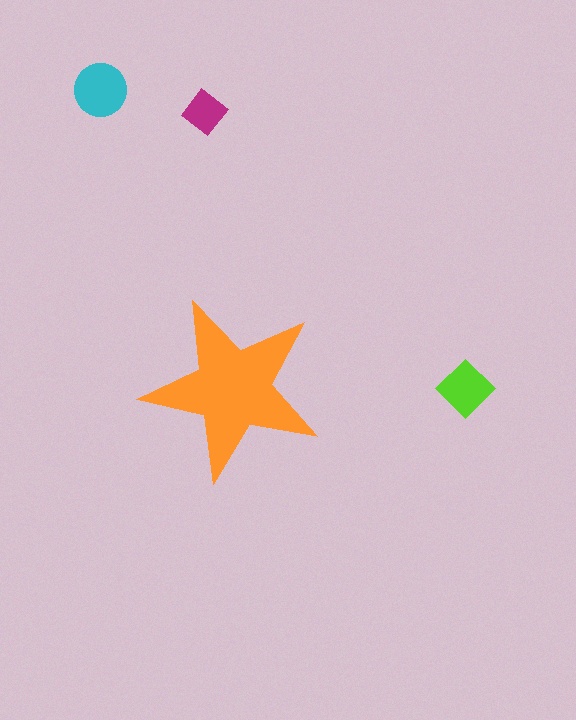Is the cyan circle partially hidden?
No, the cyan circle is fully visible.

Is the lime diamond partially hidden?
No, the lime diamond is fully visible.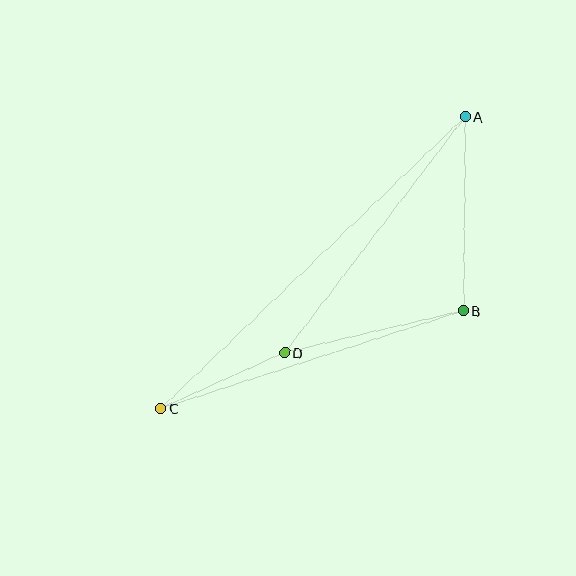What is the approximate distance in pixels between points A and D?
The distance between A and D is approximately 297 pixels.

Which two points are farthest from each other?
Points A and C are farthest from each other.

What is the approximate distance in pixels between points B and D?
The distance between B and D is approximately 184 pixels.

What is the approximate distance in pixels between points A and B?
The distance between A and B is approximately 194 pixels.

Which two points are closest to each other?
Points C and D are closest to each other.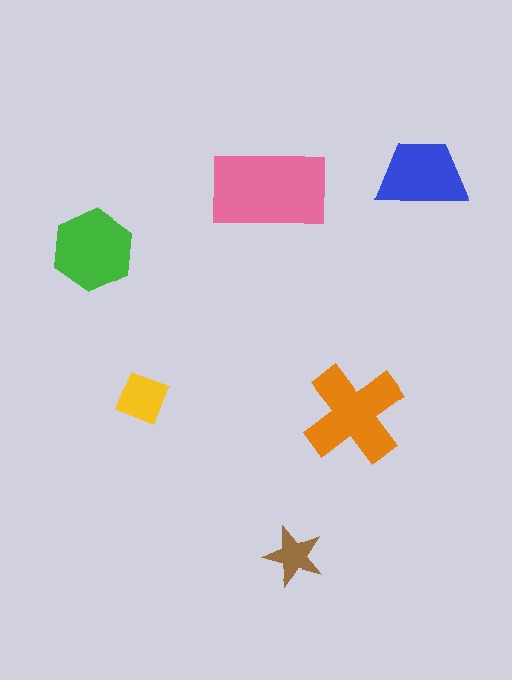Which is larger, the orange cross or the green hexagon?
The orange cross.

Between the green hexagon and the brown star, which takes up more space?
The green hexagon.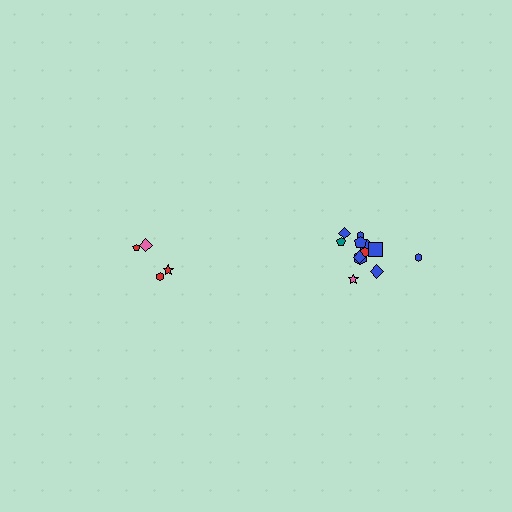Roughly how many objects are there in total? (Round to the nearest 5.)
Roughly 15 objects in total.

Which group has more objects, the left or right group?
The right group.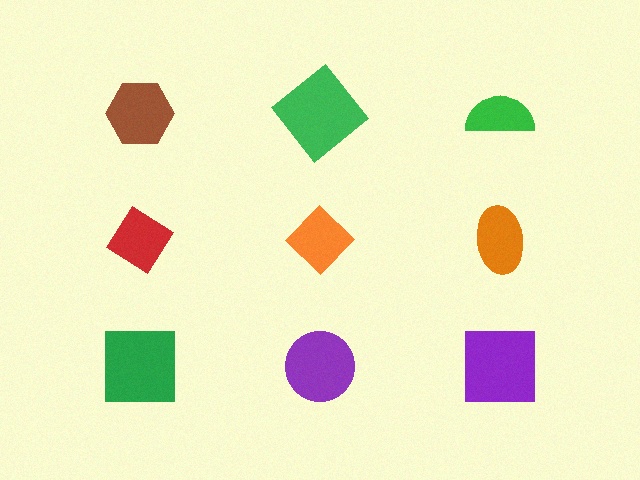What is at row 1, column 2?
A green diamond.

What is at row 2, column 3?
An orange ellipse.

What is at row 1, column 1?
A brown hexagon.